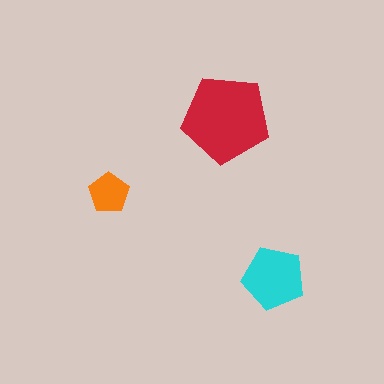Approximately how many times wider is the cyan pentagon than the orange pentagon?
About 1.5 times wider.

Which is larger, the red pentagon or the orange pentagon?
The red one.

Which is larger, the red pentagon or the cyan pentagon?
The red one.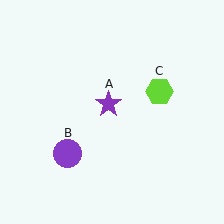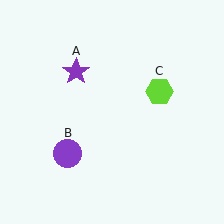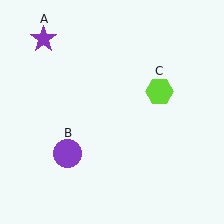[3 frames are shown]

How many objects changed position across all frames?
1 object changed position: purple star (object A).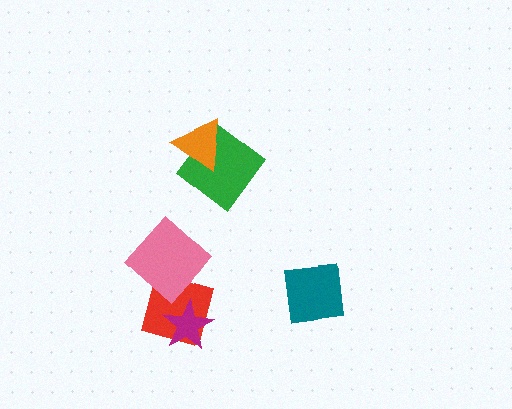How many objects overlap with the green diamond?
1 object overlaps with the green diamond.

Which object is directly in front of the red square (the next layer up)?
The magenta star is directly in front of the red square.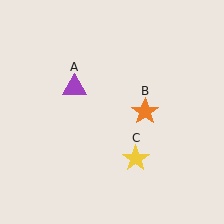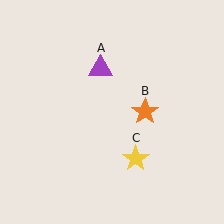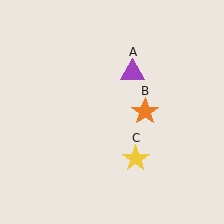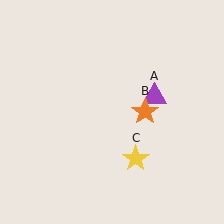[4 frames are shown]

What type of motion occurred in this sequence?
The purple triangle (object A) rotated clockwise around the center of the scene.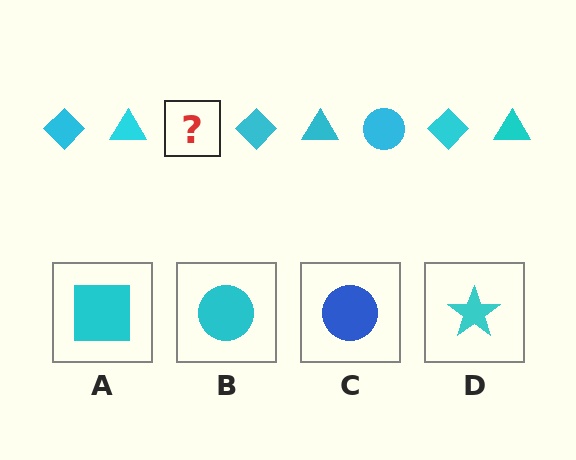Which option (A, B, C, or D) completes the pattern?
B.